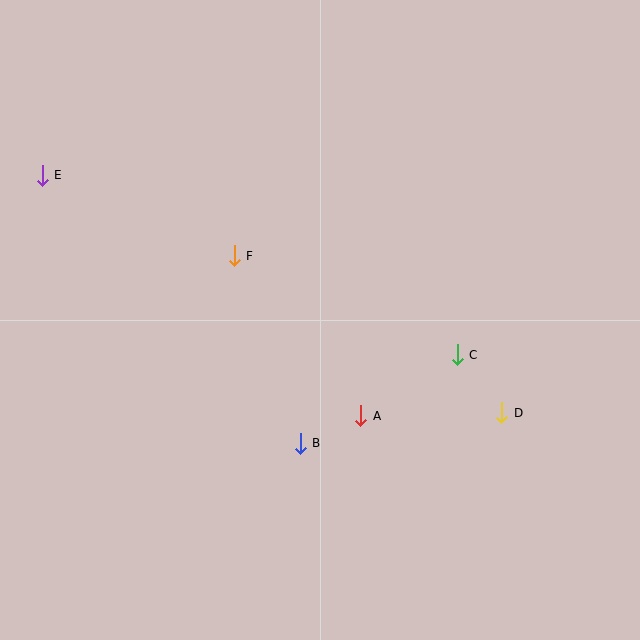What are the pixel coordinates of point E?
Point E is at (42, 175).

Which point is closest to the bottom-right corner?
Point D is closest to the bottom-right corner.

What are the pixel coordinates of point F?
Point F is at (234, 256).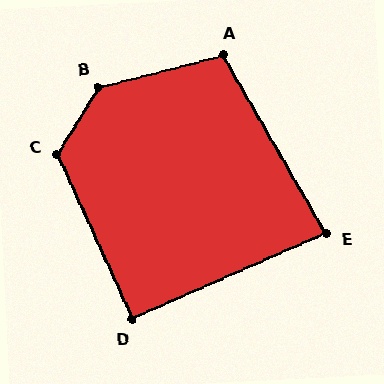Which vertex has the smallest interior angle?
E, at approximately 84 degrees.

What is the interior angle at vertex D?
Approximately 91 degrees (approximately right).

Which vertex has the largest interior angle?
B, at approximately 136 degrees.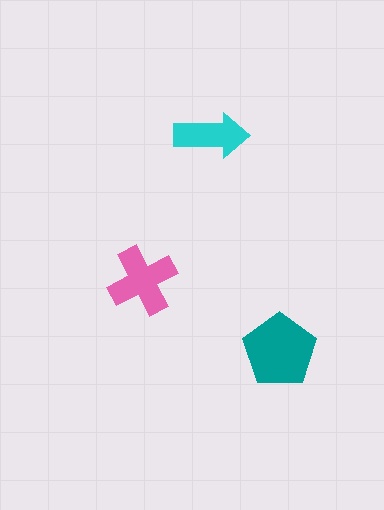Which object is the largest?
The teal pentagon.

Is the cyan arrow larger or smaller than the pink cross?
Smaller.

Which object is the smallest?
The cyan arrow.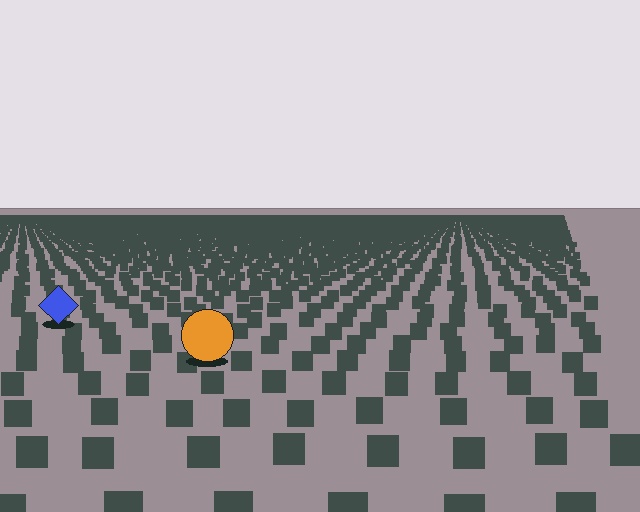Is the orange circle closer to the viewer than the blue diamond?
Yes. The orange circle is closer — you can tell from the texture gradient: the ground texture is coarser near it.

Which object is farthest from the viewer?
The blue diamond is farthest from the viewer. It appears smaller and the ground texture around it is denser.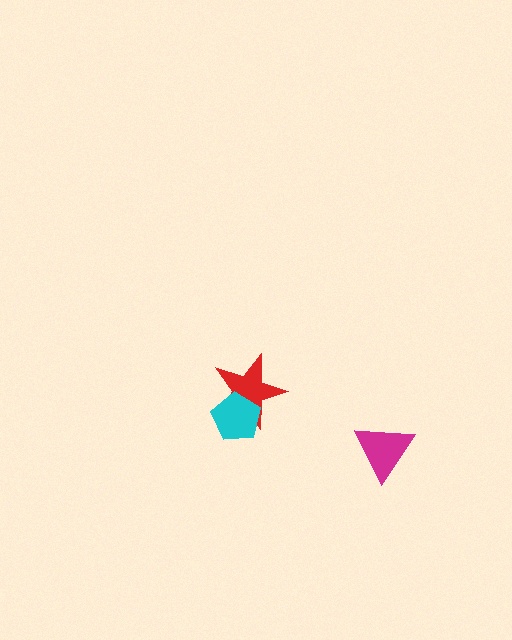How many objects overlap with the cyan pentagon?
1 object overlaps with the cyan pentagon.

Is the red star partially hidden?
Yes, it is partially covered by another shape.